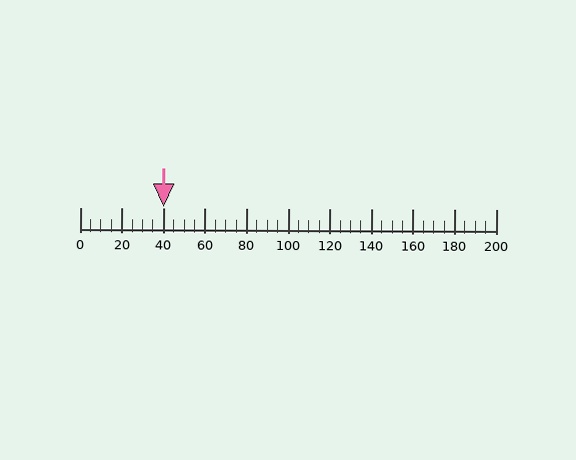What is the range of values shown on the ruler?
The ruler shows values from 0 to 200.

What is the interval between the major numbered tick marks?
The major tick marks are spaced 20 units apart.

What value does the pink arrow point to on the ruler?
The pink arrow points to approximately 40.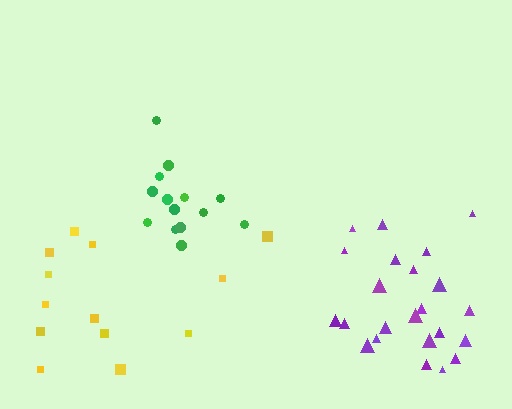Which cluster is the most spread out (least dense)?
Yellow.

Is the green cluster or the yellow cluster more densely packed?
Green.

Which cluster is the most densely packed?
Green.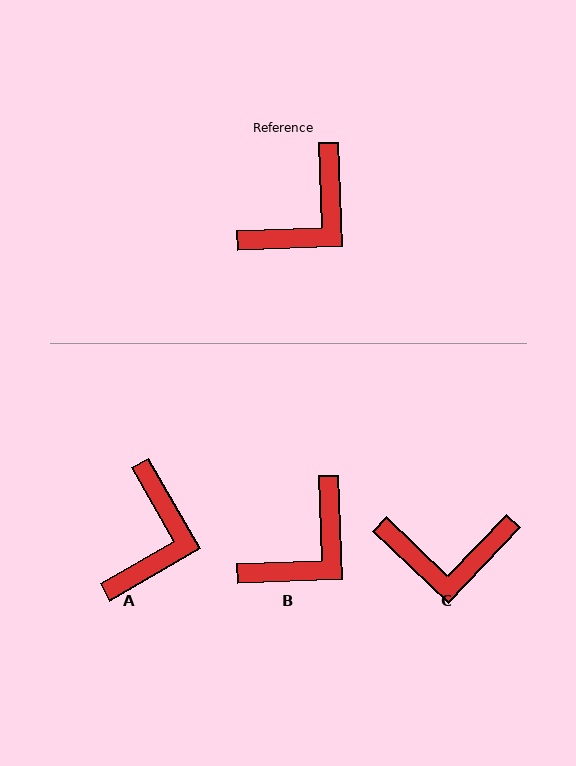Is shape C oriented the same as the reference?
No, it is off by about 46 degrees.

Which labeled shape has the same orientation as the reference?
B.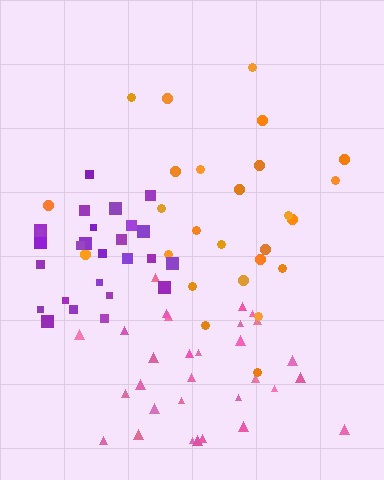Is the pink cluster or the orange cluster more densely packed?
Pink.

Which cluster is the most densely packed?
Purple.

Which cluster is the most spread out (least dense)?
Orange.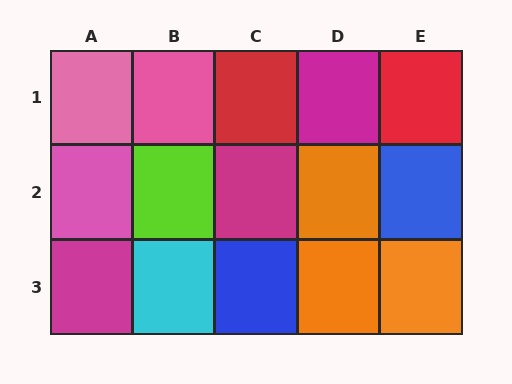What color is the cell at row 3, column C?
Blue.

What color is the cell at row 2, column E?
Blue.